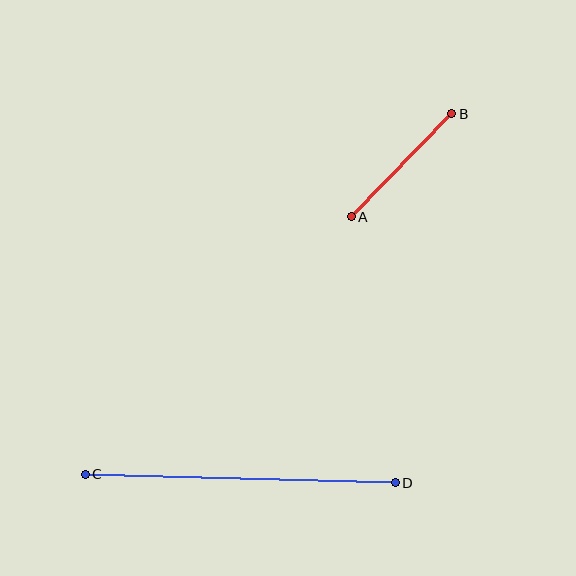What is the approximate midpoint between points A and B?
The midpoint is at approximately (401, 165) pixels.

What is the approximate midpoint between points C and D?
The midpoint is at approximately (240, 479) pixels.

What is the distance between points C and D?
The distance is approximately 310 pixels.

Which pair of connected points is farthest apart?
Points C and D are farthest apart.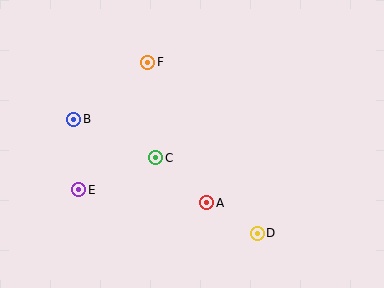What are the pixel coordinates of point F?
Point F is at (148, 62).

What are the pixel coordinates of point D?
Point D is at (257, 233).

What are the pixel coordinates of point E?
Point E is at (79, 190).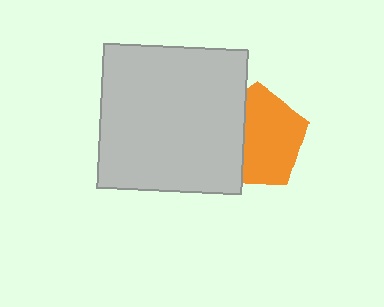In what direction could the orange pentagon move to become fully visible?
The orange pentagon could move right. That would shift it out from behind the light gray square entirely.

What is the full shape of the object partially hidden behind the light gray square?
The partially hidden object is an orange pentagon.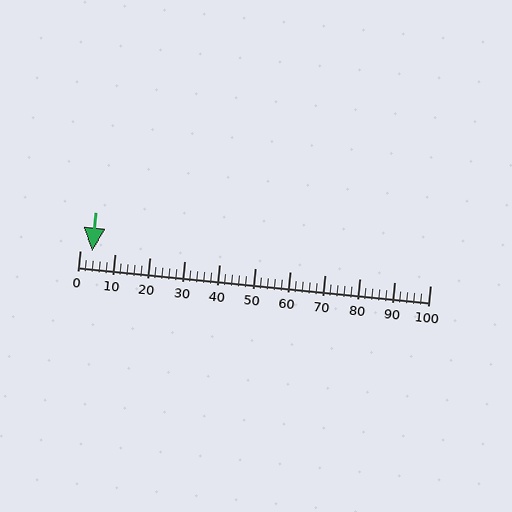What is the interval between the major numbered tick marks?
The major tick marks are spaced 10 units apart.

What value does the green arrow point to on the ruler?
The green arrow points to approximately 4.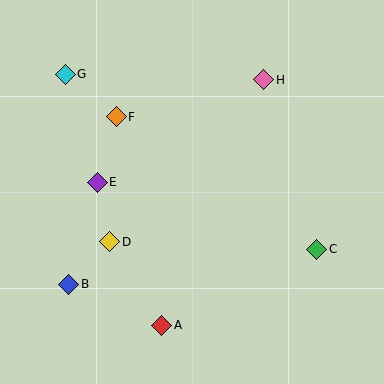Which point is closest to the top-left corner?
Point G is closest to the top-left corner.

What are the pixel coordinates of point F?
Point F is at (116, 117).